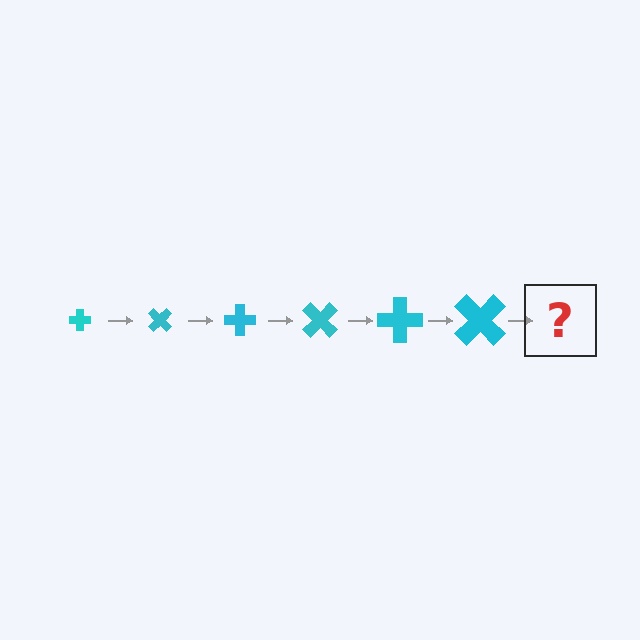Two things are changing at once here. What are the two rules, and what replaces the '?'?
The two rules are that the cross grows larger each step and it rotates 45 degrees each step. The '?' should be a cross, larger than the previous one and rotated 270 degrees from the start.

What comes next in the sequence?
The next element should be a cross, larger than the previous one and rotated 270 degrees from the start.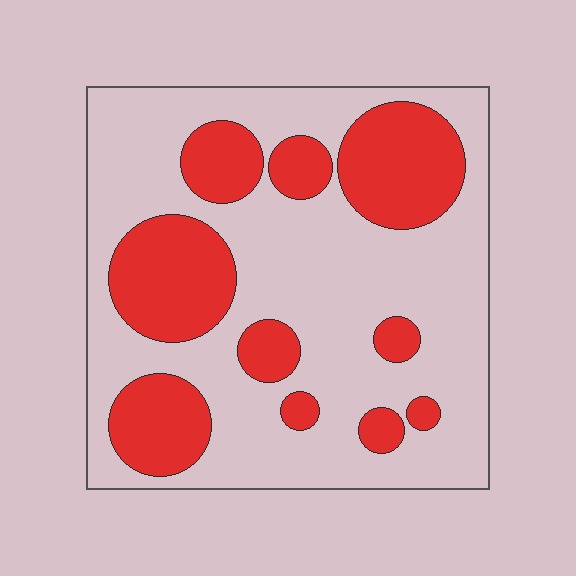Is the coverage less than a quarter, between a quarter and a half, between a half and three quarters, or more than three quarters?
Between a quarter and a half.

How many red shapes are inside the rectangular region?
10.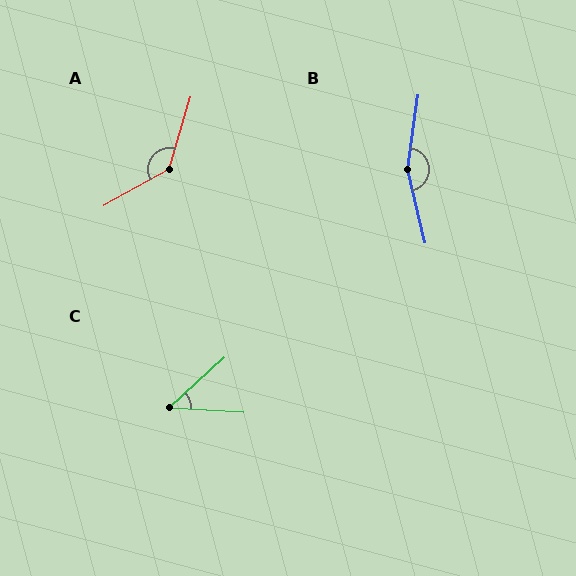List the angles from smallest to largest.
C (46°), A (136°), B (158°).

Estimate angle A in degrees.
Approximately 136 degrees.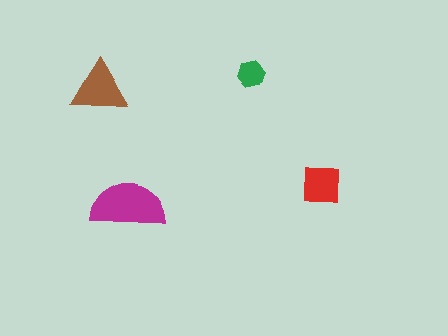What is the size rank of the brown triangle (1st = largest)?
2nd.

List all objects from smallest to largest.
The green hexagon, the red square, the brown triangle, the magenta semicircle.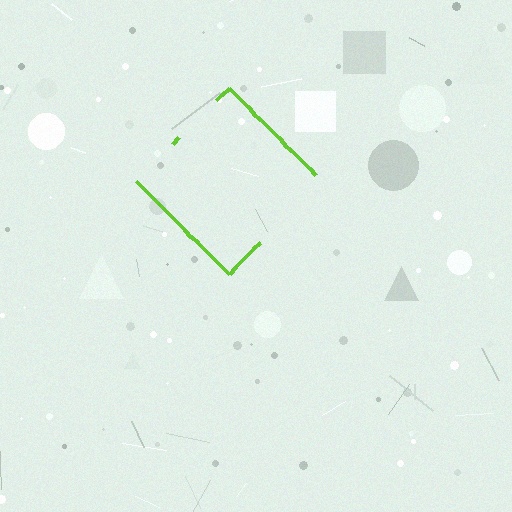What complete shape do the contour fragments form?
The contour fragments form a diamond.